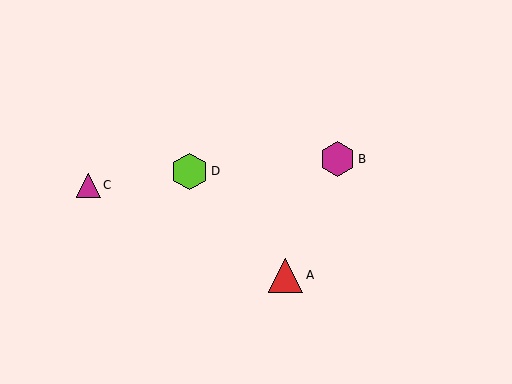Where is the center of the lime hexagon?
The center of the lime hexagon is at (190, 171).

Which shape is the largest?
The lime hexagon (labeled D) is the largest.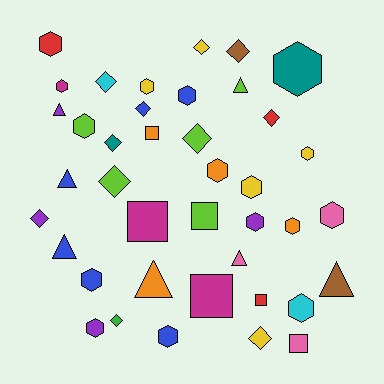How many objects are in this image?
There are 40 objects.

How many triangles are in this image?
There are 7 triangles.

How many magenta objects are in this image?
There are 3 magenta objects.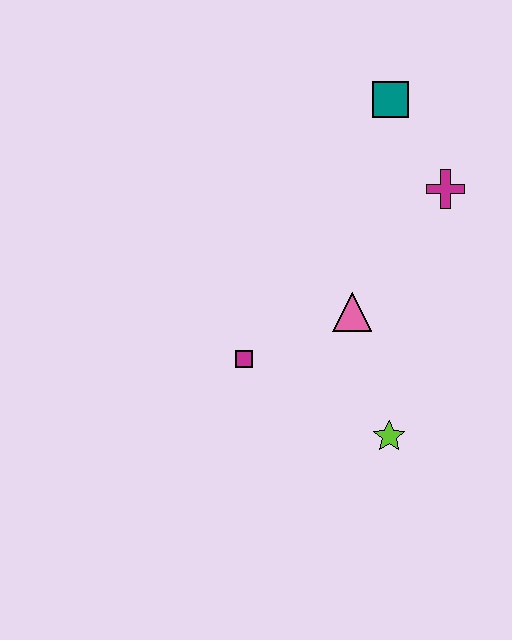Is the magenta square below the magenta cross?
Yes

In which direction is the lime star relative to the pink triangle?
The lime star is below the pink triangle.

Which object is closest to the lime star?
The pink triangle is closest to the lime star.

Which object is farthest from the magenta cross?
The magenta square is farthest from the magenta cross.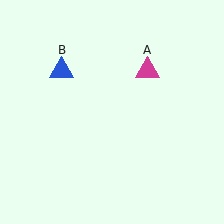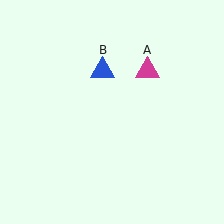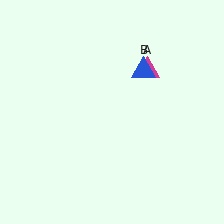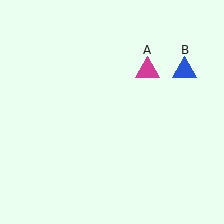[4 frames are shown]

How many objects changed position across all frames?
1 object changed position: blue triangle (object B).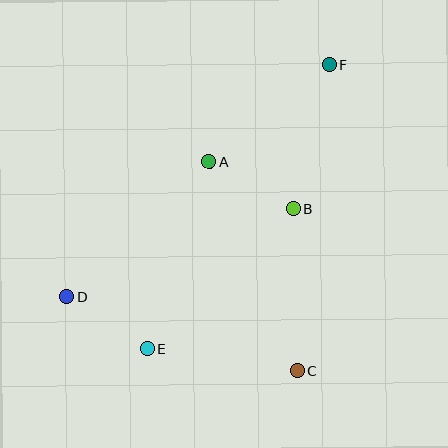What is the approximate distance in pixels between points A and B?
The distance between A and B is approximately 96 pixels.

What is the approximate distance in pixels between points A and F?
The distance between A and F is approximately 154 pixels.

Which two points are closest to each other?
Points D and E are closest to each other.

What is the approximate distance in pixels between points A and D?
The distance between A and D is approximately 197 pixels.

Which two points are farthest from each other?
Points D and F are farthest from each other.